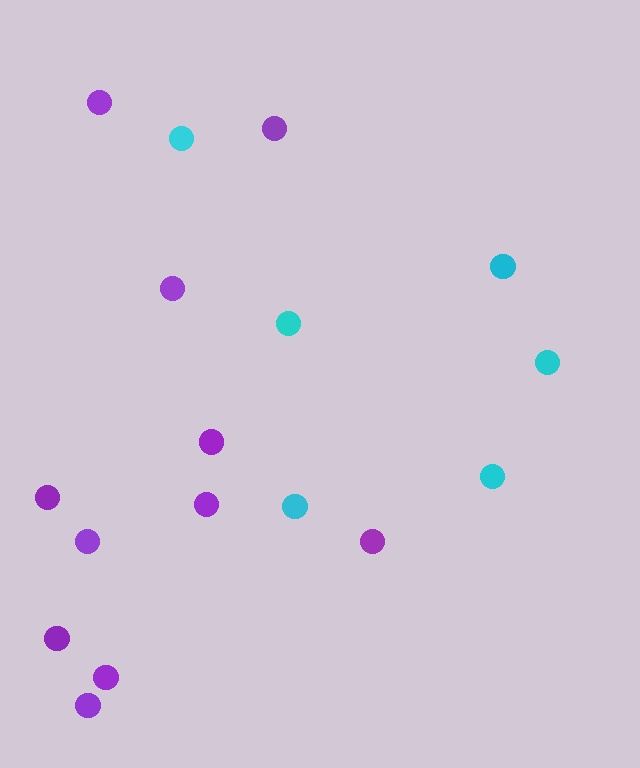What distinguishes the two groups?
There are 2 groups: one group of cyan circles (6) and one group of purple circles (11).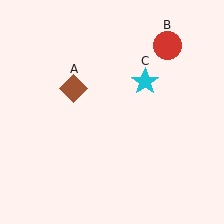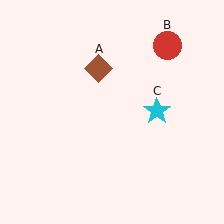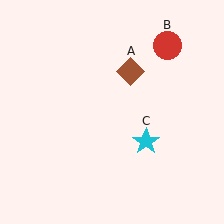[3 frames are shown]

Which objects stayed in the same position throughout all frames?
Red circle (object B) remained stationary.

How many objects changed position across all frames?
2 objects changed position: brown diamond (object A), cyan star (object C).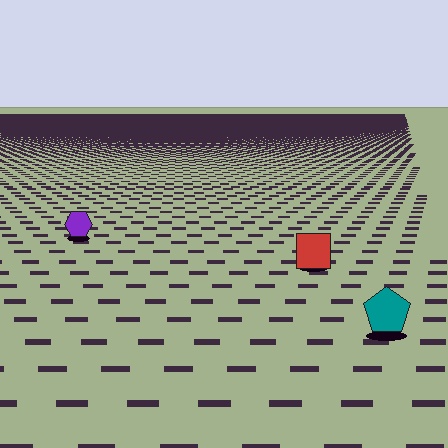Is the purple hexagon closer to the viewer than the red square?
No. The red square is closer — you can tell from the texture gradient: the ground texture is coarser near it.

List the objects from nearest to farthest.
From nearest to farthest: the teal pentagon, the red square, the purple hexagon.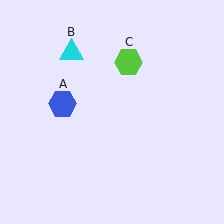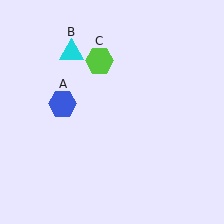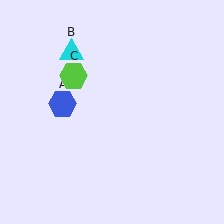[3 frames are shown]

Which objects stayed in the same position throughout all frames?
Blue hexagon (object A) and cyan triangle (object B) remained stationary.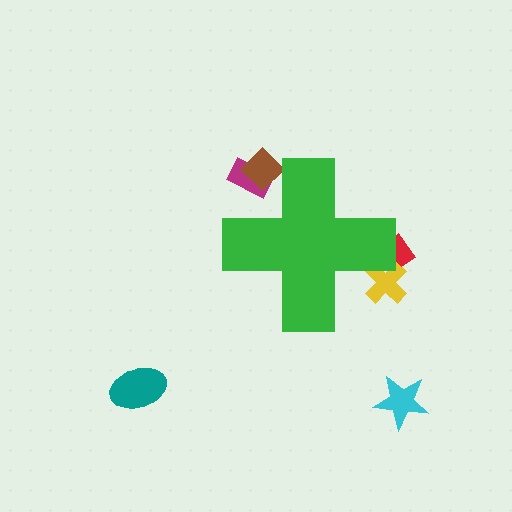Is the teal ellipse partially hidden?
No, the teal ellipse is fully visible.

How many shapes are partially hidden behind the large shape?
4 shapes are partially hidden.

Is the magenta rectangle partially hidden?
Yes, the magenta rectangle is partially hidden behind the green cross.